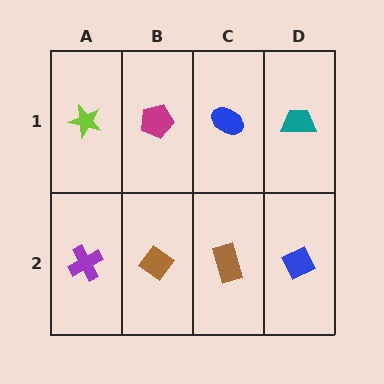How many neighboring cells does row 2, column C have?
3.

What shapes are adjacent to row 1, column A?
A purple cross (row 2, column A), a magenta pentagon (row 1, column B).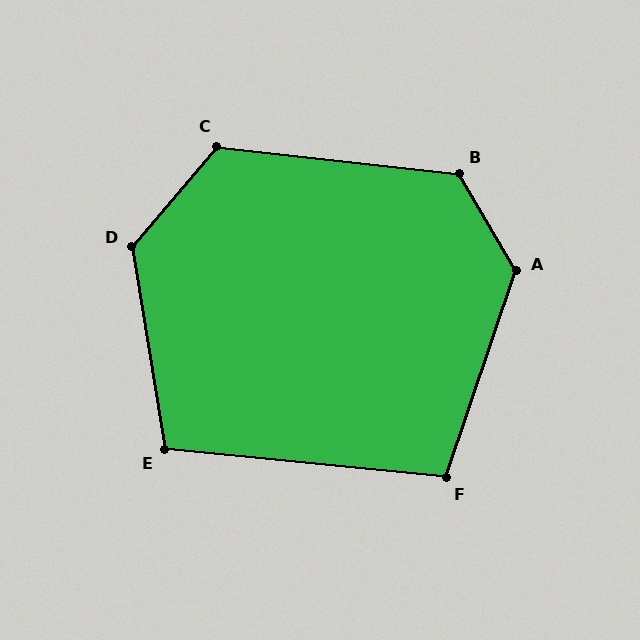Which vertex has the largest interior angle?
A, at approximately 131 degrees.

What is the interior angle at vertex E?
Approximately 105 degrees (obtuse).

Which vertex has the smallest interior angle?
F, at approximately 103 degrees.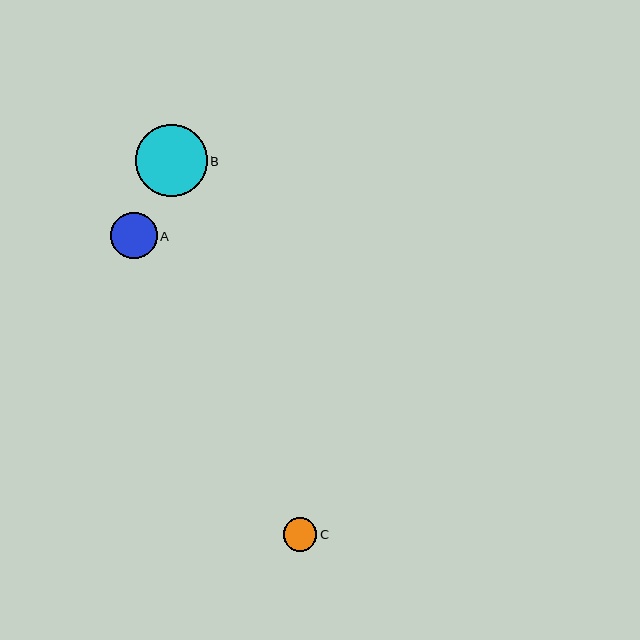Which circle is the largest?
Circle B is the largest with a size of approximately 72 pixels.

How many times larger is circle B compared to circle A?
Circle B is approximately 1.6 times the size of circle A.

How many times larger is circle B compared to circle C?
Circle B is approximately 2.1 times the size of circle C.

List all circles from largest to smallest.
From largest to smallest: B, A, C.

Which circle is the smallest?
Circle C is the smallest with a size of approximately 34 pixels.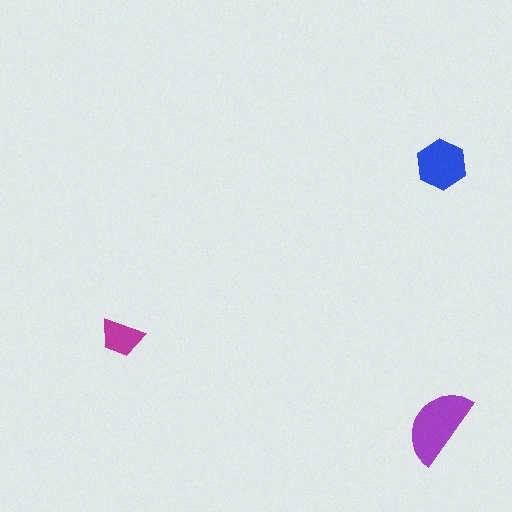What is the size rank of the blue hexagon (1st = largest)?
2nd.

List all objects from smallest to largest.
The magenta trapezoid, the blue hexagon, the purple semicircle.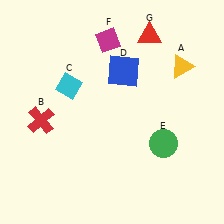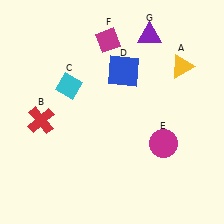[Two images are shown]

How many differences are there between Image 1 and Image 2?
There are 2 differences between the two images.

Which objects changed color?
E changed from green to magenta. G changed from red to purple.